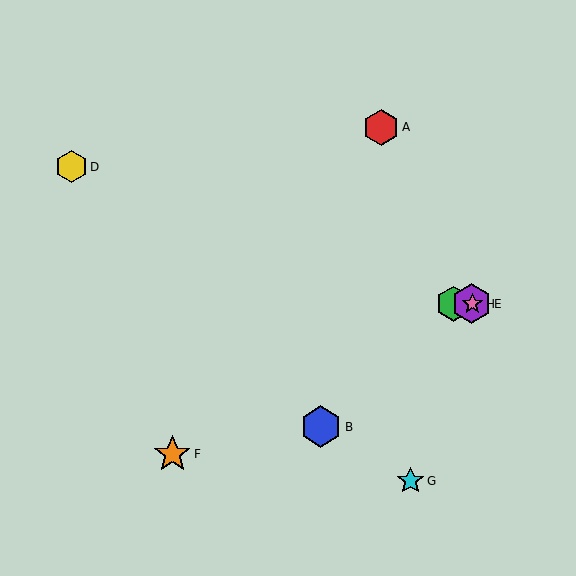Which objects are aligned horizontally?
Objects C, E, H are aligned horizontally.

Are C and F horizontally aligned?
No, C is at y≈304 and F is at y≈454.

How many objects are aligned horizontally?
3 objects (C, E, H) are aligned horizontally.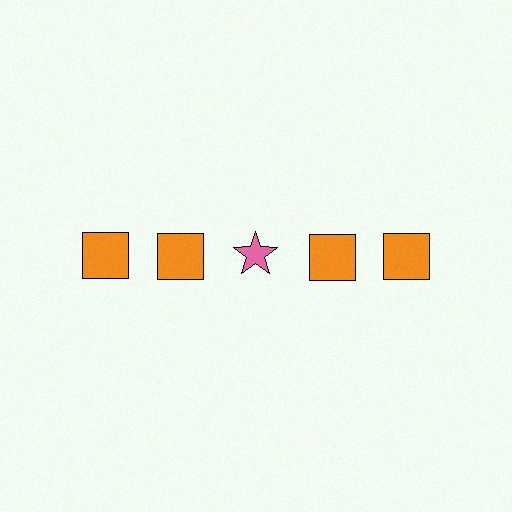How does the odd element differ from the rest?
It differs in both color (pink instead of orange) and shape (star instead of square).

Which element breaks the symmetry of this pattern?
The pink star in the top row, center column breaks the symmetry. All other shapes are orange squares.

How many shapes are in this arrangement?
There are 5 shapes arranged in a grid pattern.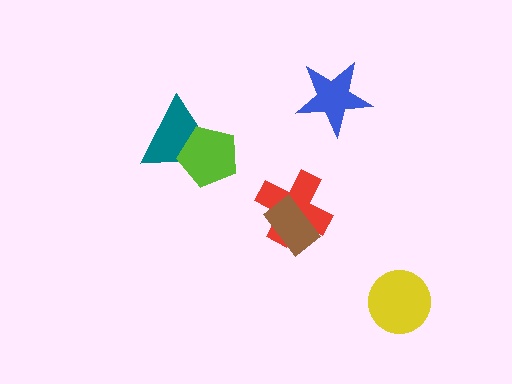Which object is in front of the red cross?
The brown rectangle is in front of the red cross.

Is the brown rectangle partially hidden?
No, no other shape covers it.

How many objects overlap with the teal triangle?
1 object overlaps with the teal triangle.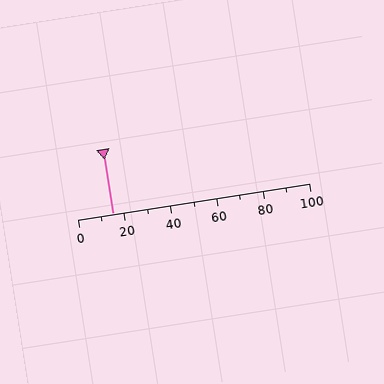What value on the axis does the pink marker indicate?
The marker indicates approximately 15.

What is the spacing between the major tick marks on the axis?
The major ticks are spaced 20 apart.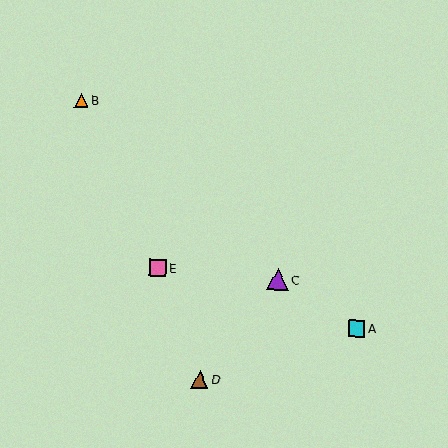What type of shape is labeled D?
Shape D is a brown triangle.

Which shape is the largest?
The purple triangle (labeled C) is the largest.